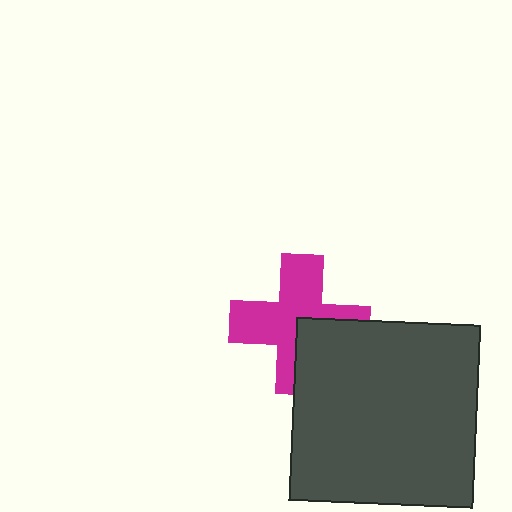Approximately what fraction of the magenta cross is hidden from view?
Roughly 32% of the magenta cross is hidden behind the dark gray square.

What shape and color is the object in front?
The object in front is a dark gray square.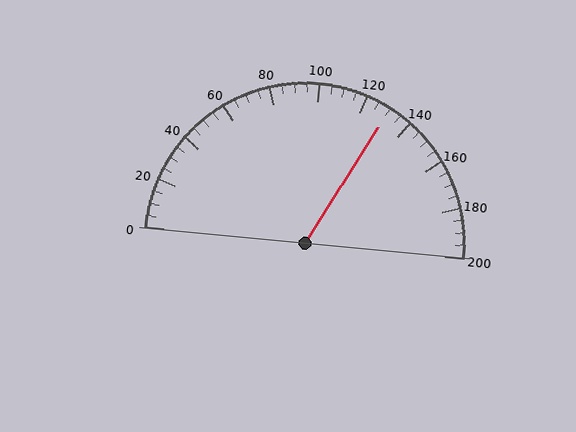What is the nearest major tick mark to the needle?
The nearest major tick mark is 120.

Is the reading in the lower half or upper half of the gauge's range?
The reading is in the upper half of the range (0 to 200).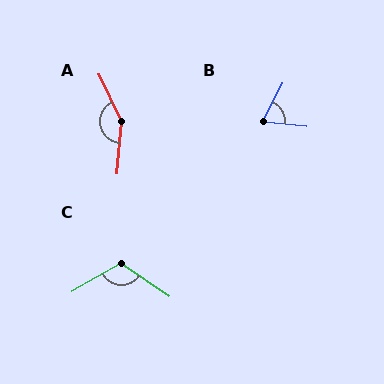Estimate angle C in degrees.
Approximately 116 degrees.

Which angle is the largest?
A, at approximately 149 degrees.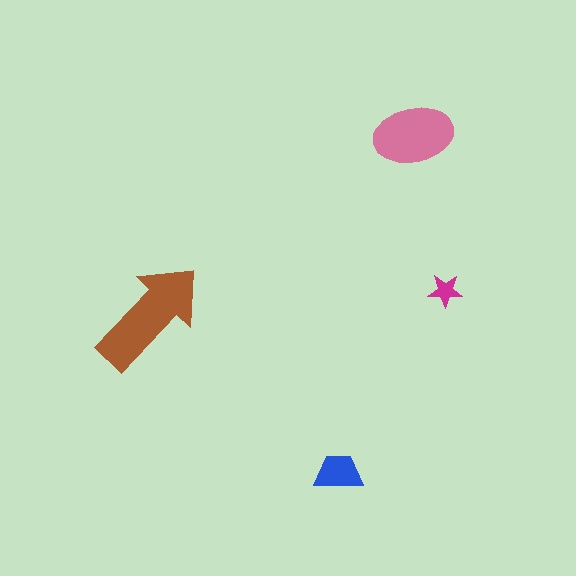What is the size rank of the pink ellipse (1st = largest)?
2nd.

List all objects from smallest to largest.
The magenta star, the blue trapezoid, the pink ellipse, the brown arrow.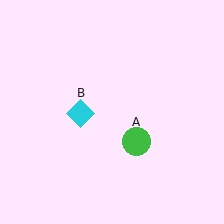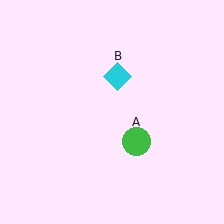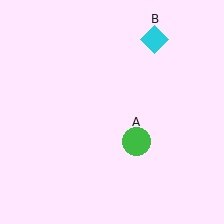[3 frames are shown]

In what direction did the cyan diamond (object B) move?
The cyan diamond (object B) moved up and to the right.